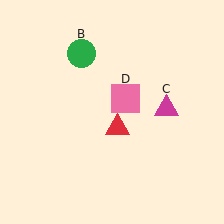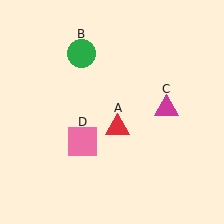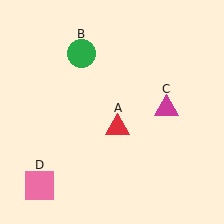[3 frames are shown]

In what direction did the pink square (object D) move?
The pink square (object D) moved down and to the left.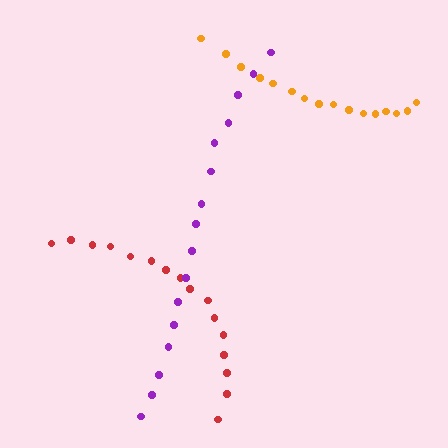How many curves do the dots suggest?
There are 3 distinct paths.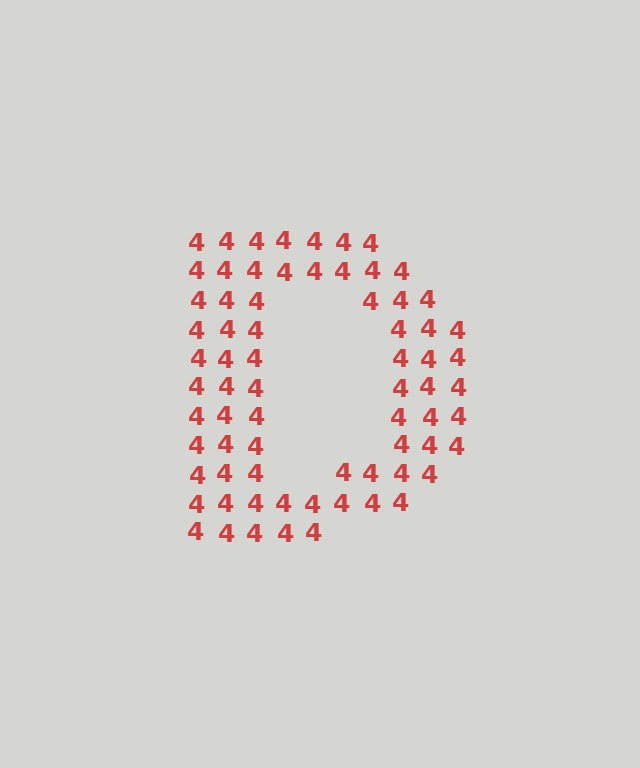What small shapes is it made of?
It is made of small digit 4's.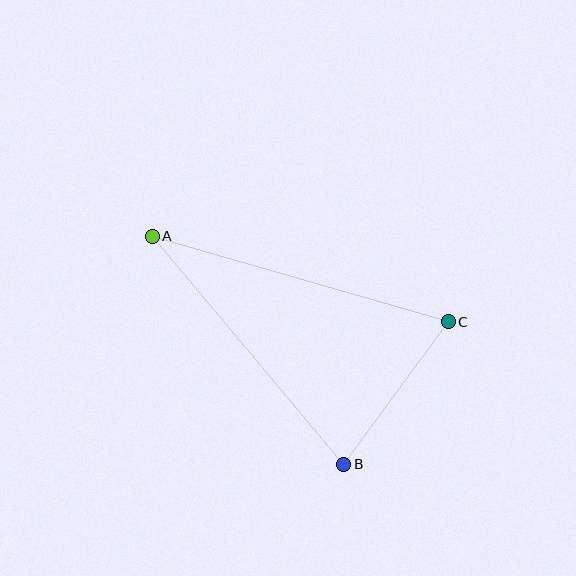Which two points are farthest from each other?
Points A and C are farthest from each other.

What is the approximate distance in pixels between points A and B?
The distance between A and B is approximately 298 pixels.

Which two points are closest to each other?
Points B and C are closest to each other.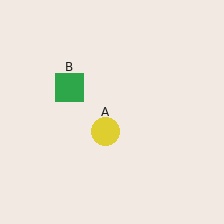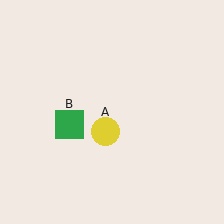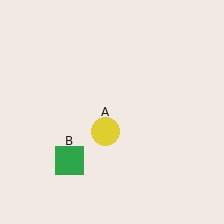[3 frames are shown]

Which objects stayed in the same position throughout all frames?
Yellow circle (object A) remained stationary.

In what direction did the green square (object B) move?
The green square (object B) moved down.